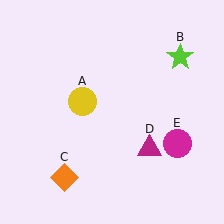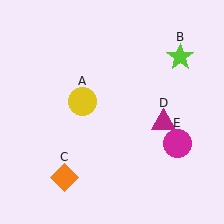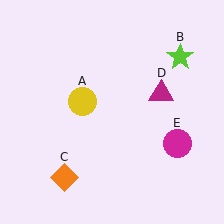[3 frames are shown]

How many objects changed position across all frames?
1 object changed position: magenta triangle (object D).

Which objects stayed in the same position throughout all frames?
Yellow circle (object A) and lime star (object B) and orange diamond (object C) and magenta circle (object E) remained stationary.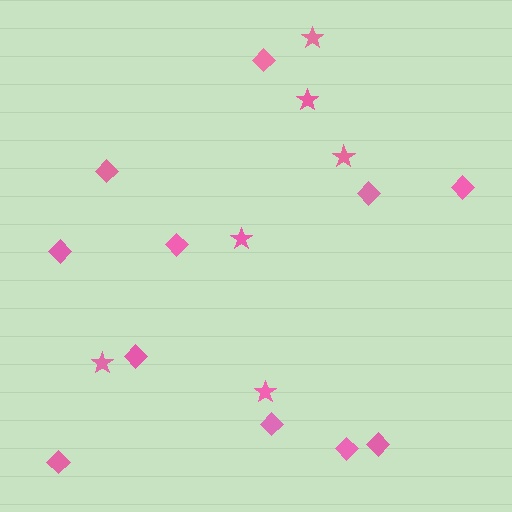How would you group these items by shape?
There are 2 groups: one group of stars (6) and one group of diamonds (11).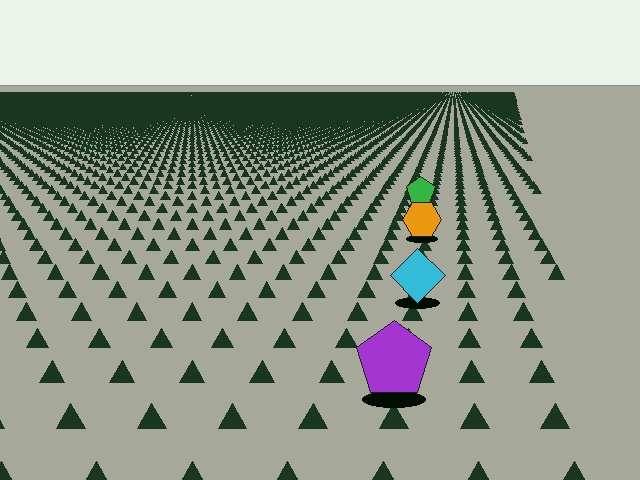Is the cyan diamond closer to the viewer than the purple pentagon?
No. The purple pentagon is closer — you can tell from the texture gradient: the ground texture is coarser near it.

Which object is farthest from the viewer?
The green pentagon is farthest from the viewer. It appears smaller and the ground texture around it is denser.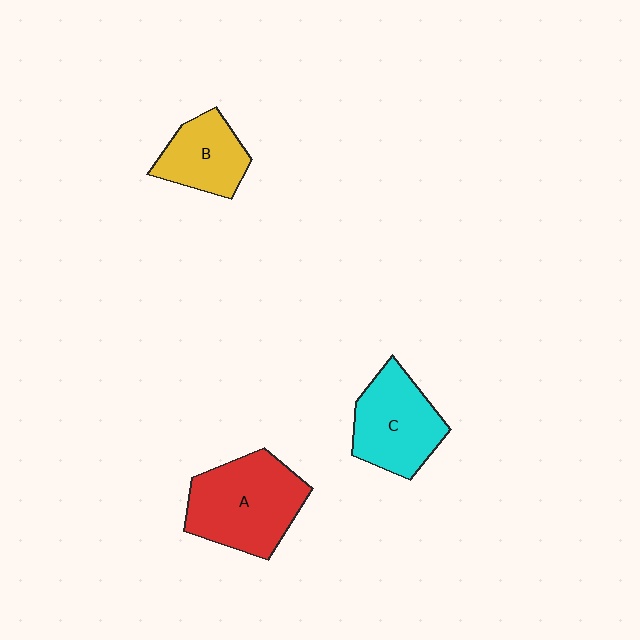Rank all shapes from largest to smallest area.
From largest to smallest: A (red), C (cyan), B (yellow).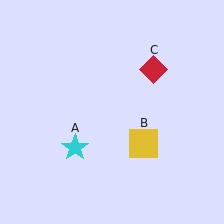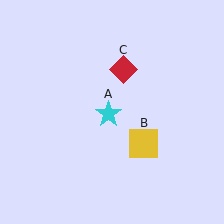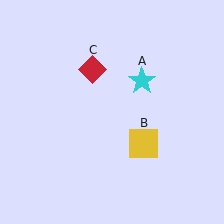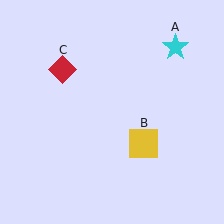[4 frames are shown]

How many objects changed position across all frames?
2 objects changed position: cyan star (object A), red diamond (object C).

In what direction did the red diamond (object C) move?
The red diamond (object C) moved left.